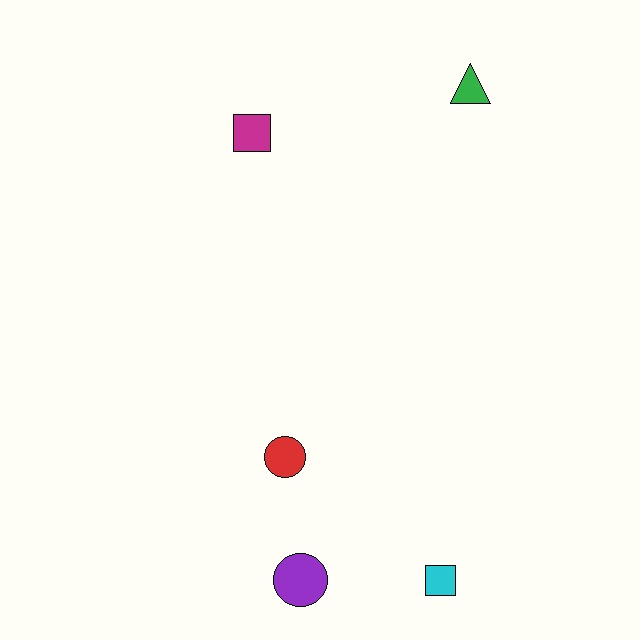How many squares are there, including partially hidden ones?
There are 2 squares.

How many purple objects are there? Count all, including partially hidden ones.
There is 1 purple object.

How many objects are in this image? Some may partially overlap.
There are 5 objects.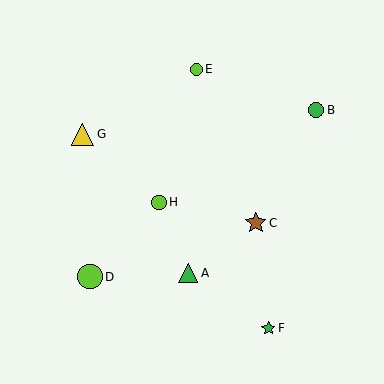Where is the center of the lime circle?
The center of the lime circle is at (90, 277).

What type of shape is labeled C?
Shape C is a brown star.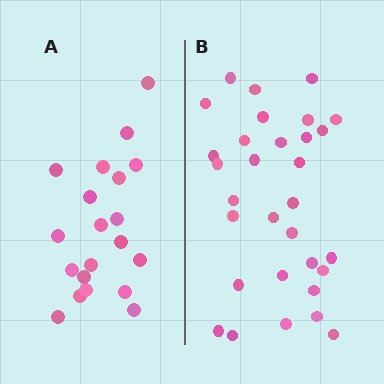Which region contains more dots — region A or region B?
Region B (the right region) has more dots.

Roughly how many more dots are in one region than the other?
Region B has roughly 12 or so more dots than region A.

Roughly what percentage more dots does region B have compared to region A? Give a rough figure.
About 55% more.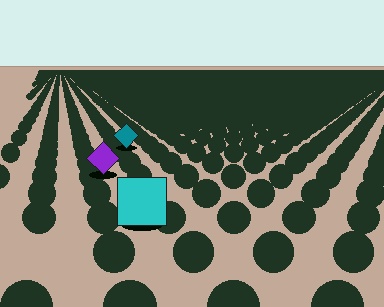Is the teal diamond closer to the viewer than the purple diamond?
No. The purple diamond is closer — you can tell from the texture gradient: the ground texture is coarser near it.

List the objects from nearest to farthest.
From nearest to farthest: the cyan square, the purple diamond, the teal diamond.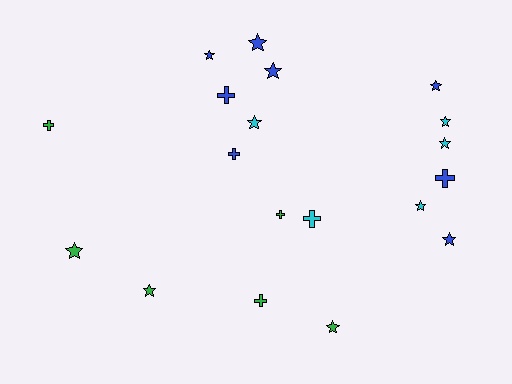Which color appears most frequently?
Blue, with 8 objects.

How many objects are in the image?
There are 19 objects.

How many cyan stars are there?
There are 4 cyan stars.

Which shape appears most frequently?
Star, with 12 objects.